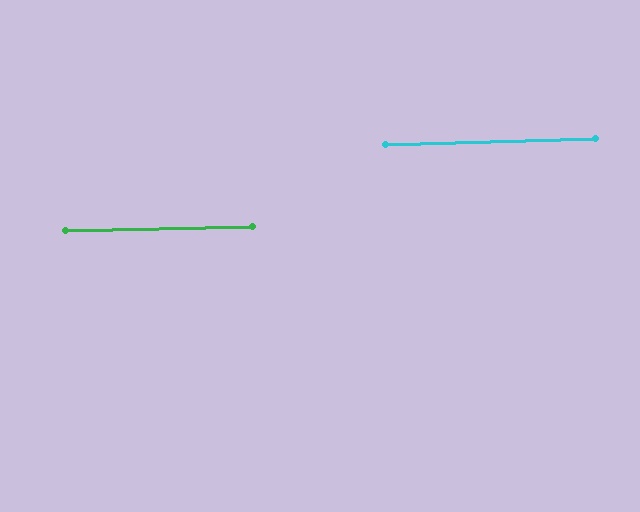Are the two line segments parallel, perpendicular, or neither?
Parallel — their directions differ by only 0.4°.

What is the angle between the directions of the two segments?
Approximately 0 degrees.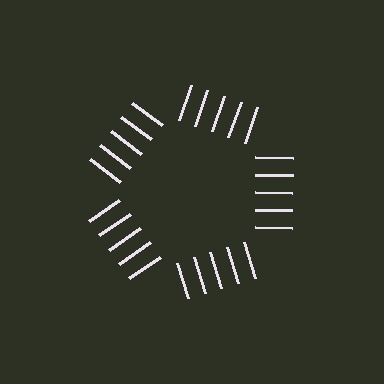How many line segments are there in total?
25 — 5 along each of the 5 edges.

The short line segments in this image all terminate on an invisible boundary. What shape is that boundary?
An illusory pentagon — the line segments terminate on its edges but no continuous stroke is drawn.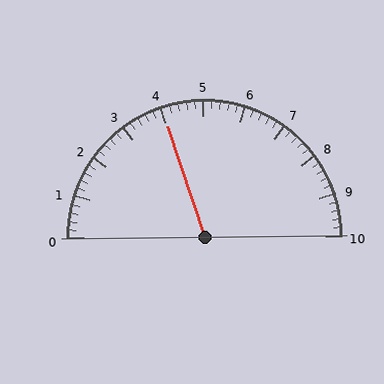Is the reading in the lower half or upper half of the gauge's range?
The reading is in the lower half of the range (0 to 10).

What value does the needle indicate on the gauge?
The needle indicates approximately 4.0.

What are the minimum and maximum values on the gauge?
The gauge ranges from 0 to 10.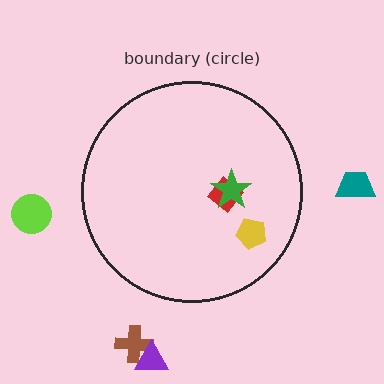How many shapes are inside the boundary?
3 inside, 4 outside.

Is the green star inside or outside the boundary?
Inside.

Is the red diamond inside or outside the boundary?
Inside.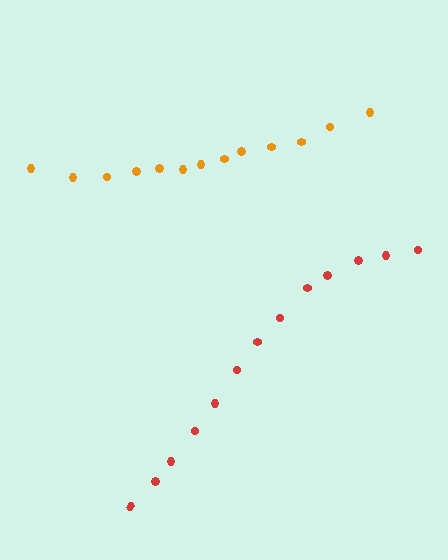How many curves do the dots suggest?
There are 2 distinct paths.